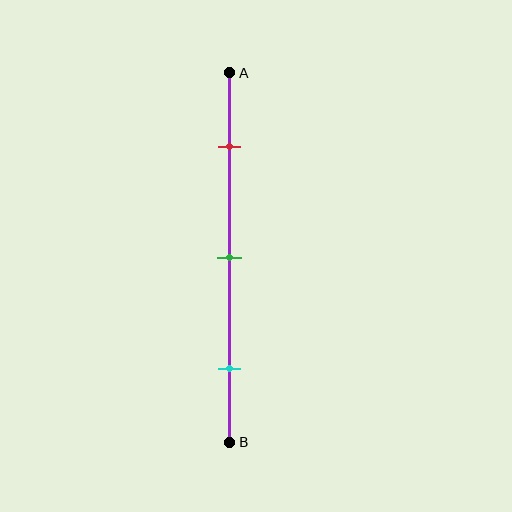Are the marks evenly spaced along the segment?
Yes, the marks are approximately evenly spaced.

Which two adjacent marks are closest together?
The red and green marks are the closest adjacent pair.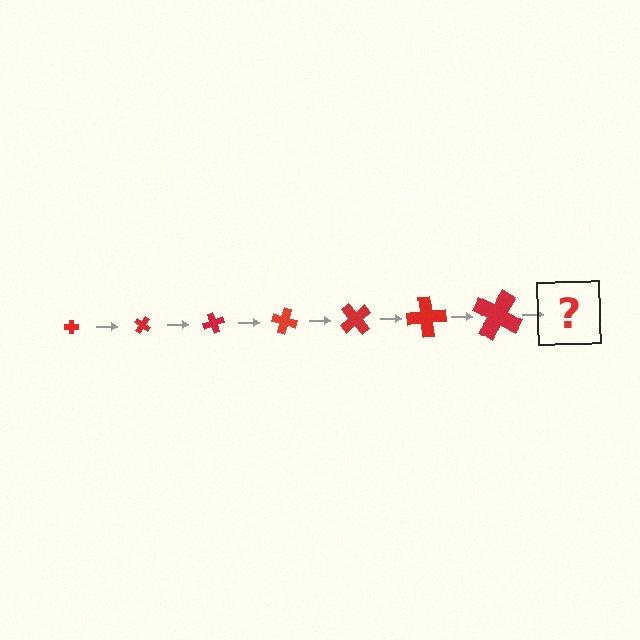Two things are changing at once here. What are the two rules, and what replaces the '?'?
The two rules are that the cross grows larger each step and it rotates 35 degrees each step. The '?' should be a cross, larger than the previous one and rotated 245 degrees from the start.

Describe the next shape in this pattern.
It should be a cross, larger than the previous one and rotated 245 degrees from the start.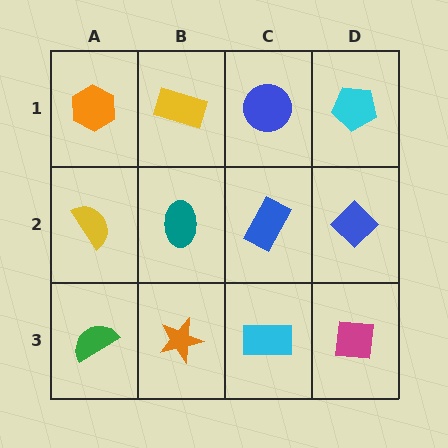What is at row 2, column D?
A blue diamond.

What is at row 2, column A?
A yellow semicircle.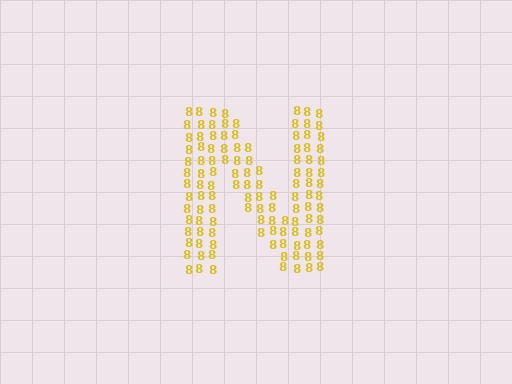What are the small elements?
The small elements are digit 8's.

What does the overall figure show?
The overall figure shows the letter N.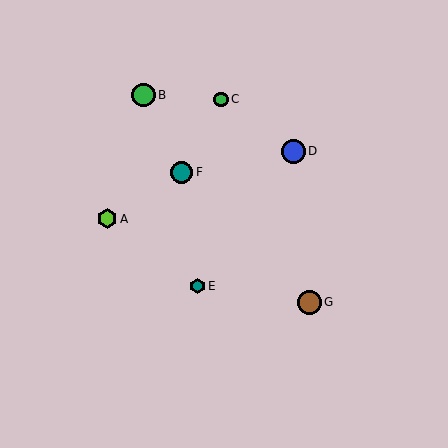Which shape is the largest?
The blue circle (labeled D) is the largest.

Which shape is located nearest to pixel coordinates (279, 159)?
The blue circle (labeled D) at (293, 151) is nearest to that location.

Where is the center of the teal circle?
The center of the teal circle is at (182, 172).